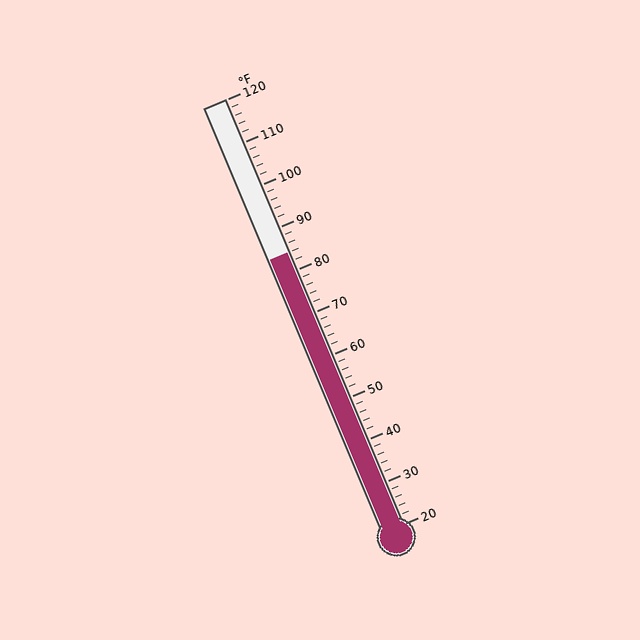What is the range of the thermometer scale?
The thermometer scale ranges from 20°F to 120°F.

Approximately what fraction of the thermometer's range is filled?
The thermometer is filled to approximately 65% of its range.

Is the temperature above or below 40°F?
The temperature is above 40°F.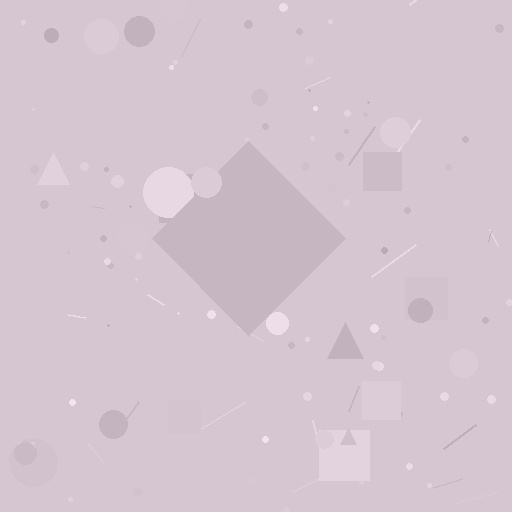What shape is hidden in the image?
A diamond is hidden in the image.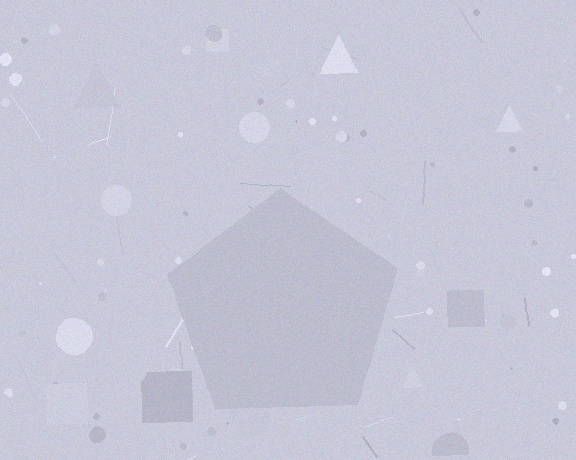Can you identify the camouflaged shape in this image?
The camouflaged shape is a pentagon.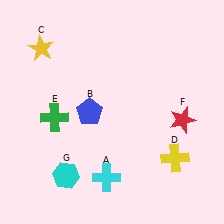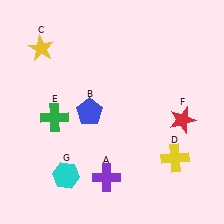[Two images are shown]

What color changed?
The cross (A) changed from cyan in Image 1 to purple in Image 2.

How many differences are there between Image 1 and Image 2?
There is 1 difference between the two images.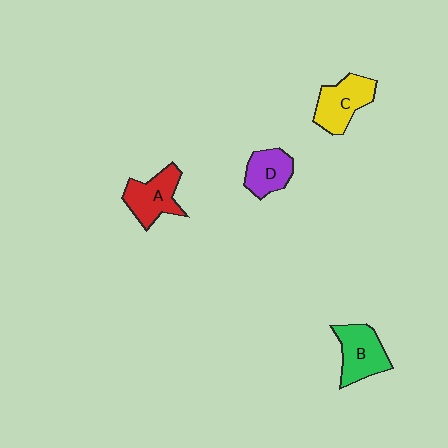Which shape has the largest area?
Shape C (yellow).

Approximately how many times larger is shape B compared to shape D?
Approximately 1.3 times.